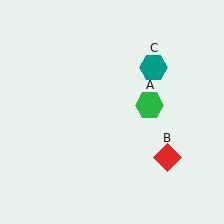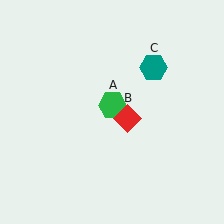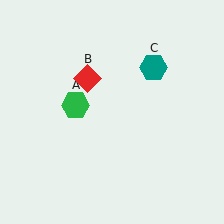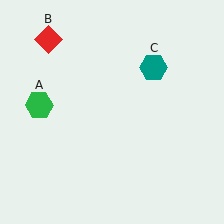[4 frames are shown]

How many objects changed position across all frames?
2 objects changed position: green hexagon (object A), red diamond (object B).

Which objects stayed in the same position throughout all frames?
Teal hexagon (object C) remained stationary.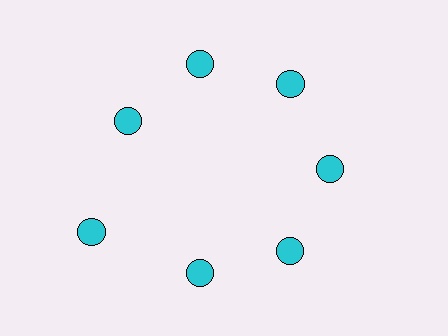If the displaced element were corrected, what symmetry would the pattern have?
It would have 7-fold rotational symmetry — the pattern would map onto itself every 51 degrees.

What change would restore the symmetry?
The symmetry would be restored by moving it inward, back onto the ring so that all 7 circles sit at equal angles and equal distance from the center.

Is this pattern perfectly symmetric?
No. The 7 cyan circles are arranged in a ring, but one element near the 8 o'clock position is pushed outward from the center, breaking the 7-fold rotational symmetry.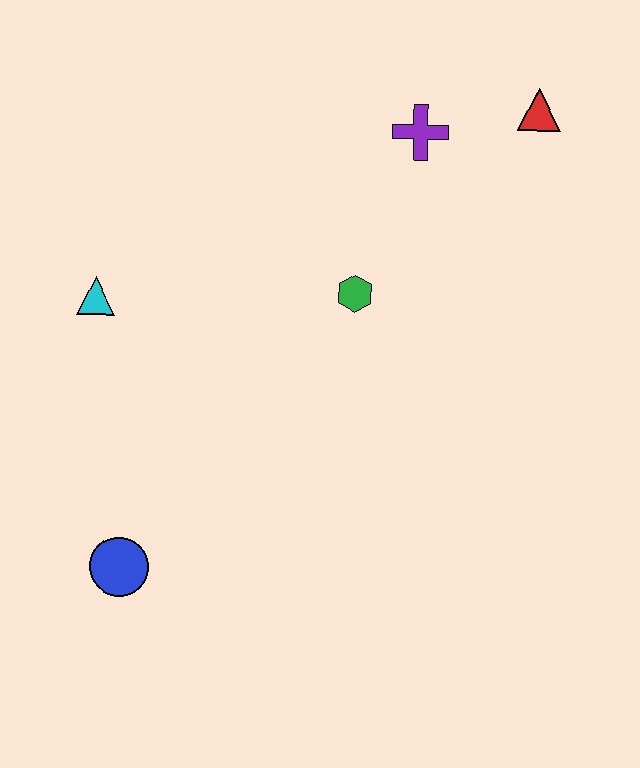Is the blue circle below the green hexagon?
Yes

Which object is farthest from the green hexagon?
The blue circle is farthest from the green hexagon.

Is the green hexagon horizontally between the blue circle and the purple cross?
Yes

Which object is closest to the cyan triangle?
The green hexagon is closest to the cyan triangle.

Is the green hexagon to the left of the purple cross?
Yes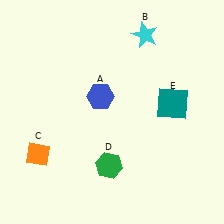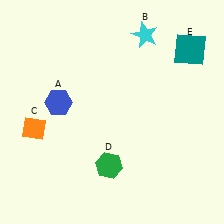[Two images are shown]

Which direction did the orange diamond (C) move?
The orange diamond (C) moved up.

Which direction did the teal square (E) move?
The teal square (E) moved up.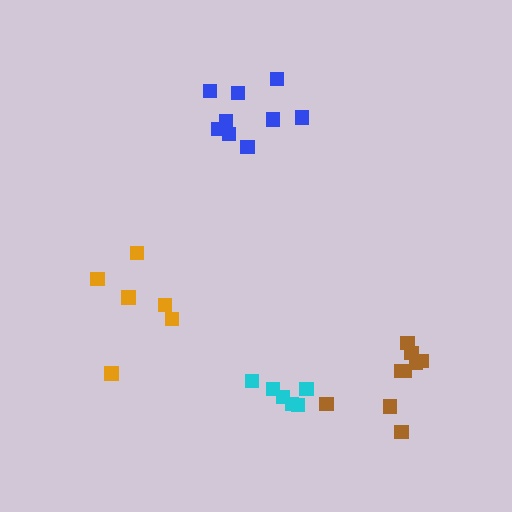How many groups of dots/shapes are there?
There are 4 groups.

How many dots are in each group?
Group 1: 6 dots, Group 2: 9 dots, Group 3: 9 dots, Group 4: 6 dots (30 total).